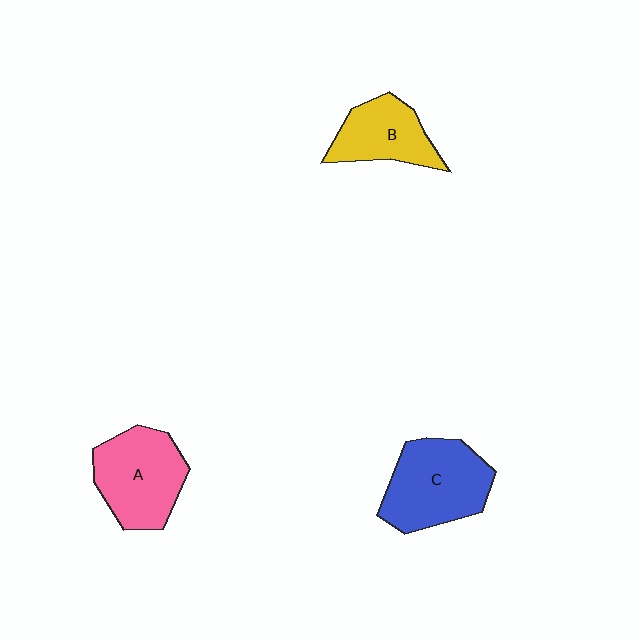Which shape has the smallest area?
Shape B (yellow).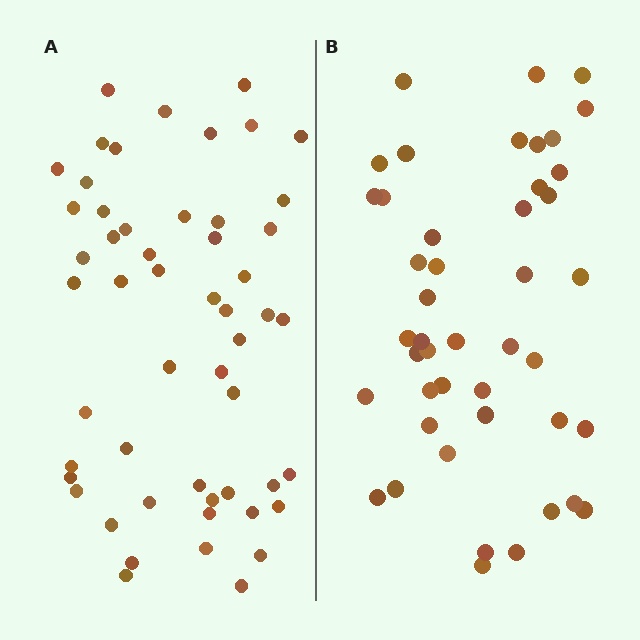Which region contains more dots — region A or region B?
Region A (the left region) has more dots.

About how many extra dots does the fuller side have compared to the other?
Region A has roughly 8 or so more dots than region B.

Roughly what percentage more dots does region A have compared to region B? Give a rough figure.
About 20% more.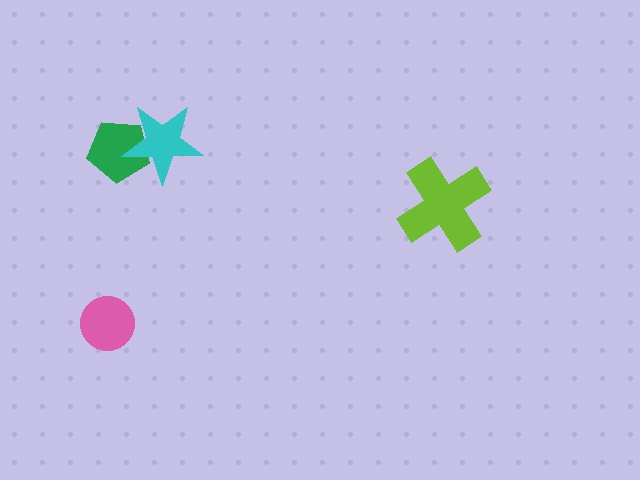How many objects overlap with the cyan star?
1 object overlaps with the cyan star.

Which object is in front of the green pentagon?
The cyan star is in front of the green pentagon.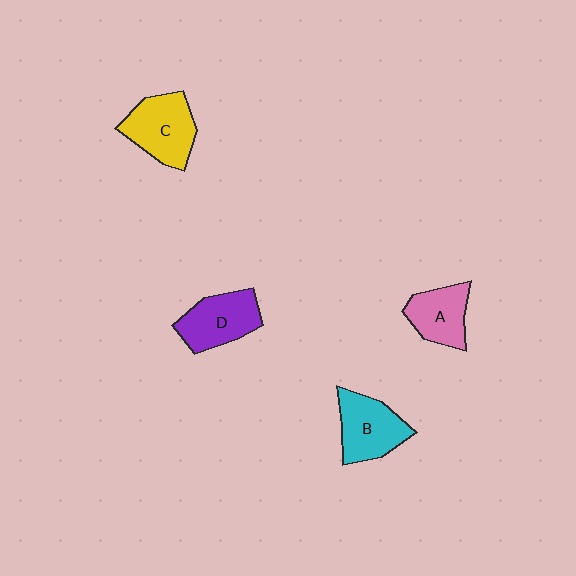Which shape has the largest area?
Shape C (yellow).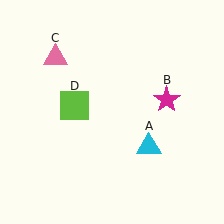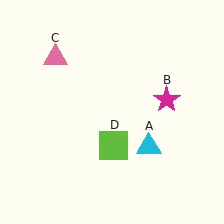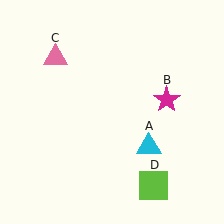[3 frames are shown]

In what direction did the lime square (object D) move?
The lime square (object D) moved down and to the right.